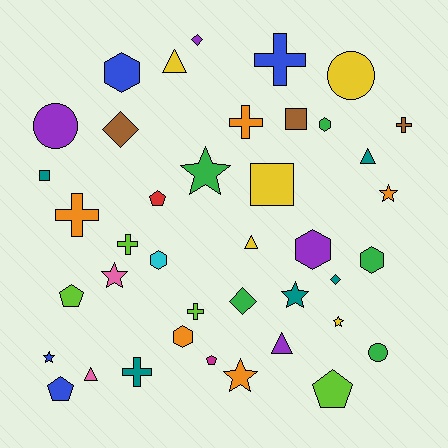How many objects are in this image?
There are 40 objects.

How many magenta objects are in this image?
There is 1 magenta object.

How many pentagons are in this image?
There are 5 pentagons.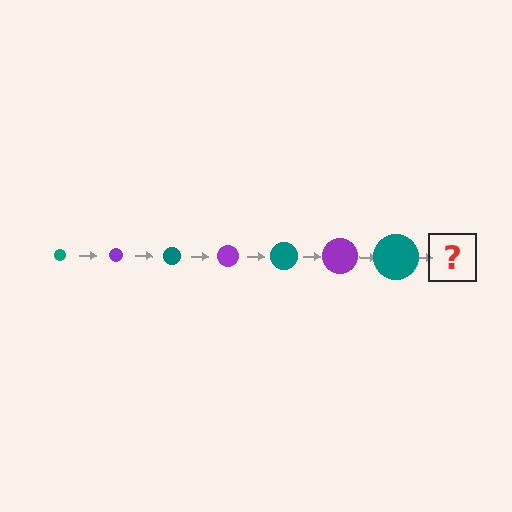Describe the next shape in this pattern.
It should be a purple circle, larger than the previous one.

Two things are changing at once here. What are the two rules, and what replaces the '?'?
The two rules are that the circle grows larger each step and the color cycles through teal and purple. The '?' should be a purple circle, larger than the previous one.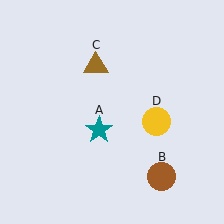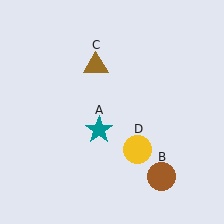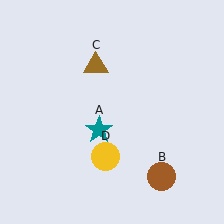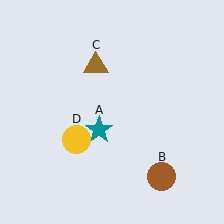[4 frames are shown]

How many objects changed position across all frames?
1 object changed position: yellow circle (object D).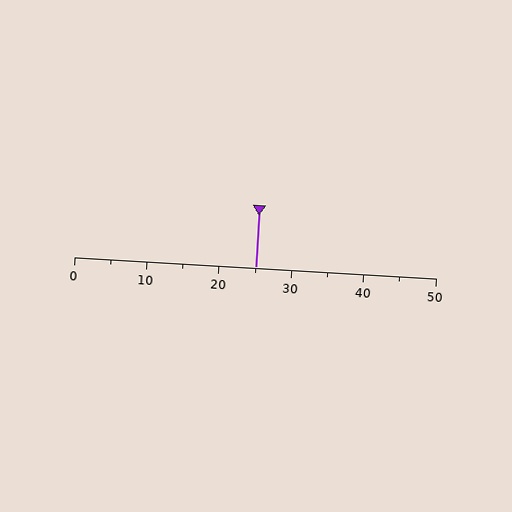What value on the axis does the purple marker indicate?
The marker indicates approximately 25.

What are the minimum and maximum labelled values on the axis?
The axis runs from 0 to 50.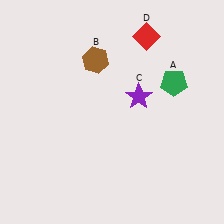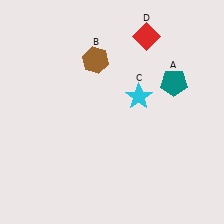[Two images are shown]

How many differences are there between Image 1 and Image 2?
There are 2 differences between the two images.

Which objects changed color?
A changed from green to teal. C changed from purple to cyan.